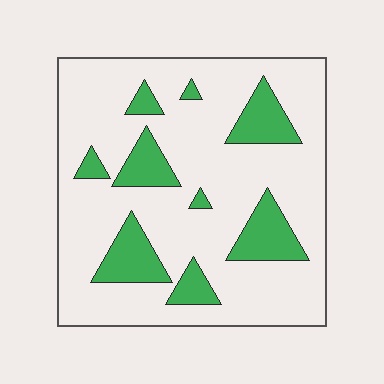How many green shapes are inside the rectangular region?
9.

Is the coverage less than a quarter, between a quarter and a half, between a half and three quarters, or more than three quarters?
Less than a quarter.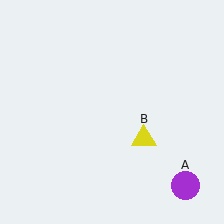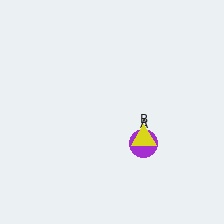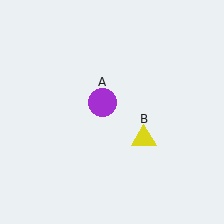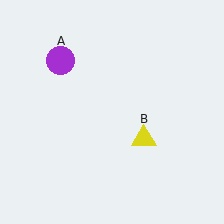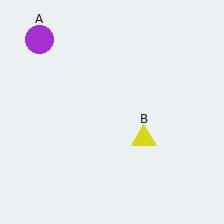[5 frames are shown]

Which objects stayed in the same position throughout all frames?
Yellow triangle (object B) remained stationary.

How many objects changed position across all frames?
1 object changed position: purple circle (object A).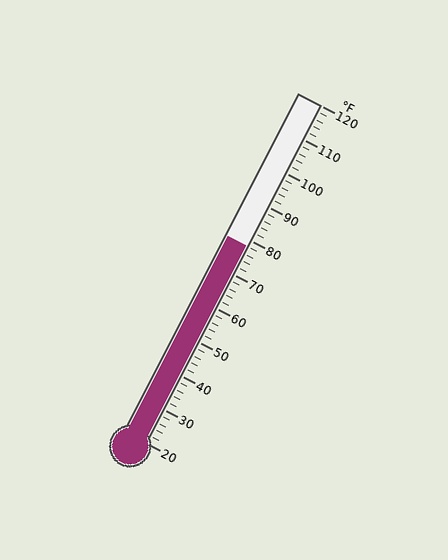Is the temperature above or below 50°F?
The temperature is above 50°F.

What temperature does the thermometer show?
The thermometer shows approximately 78°F.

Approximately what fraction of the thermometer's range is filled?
The thermometer is filled to approximately 60% of its range.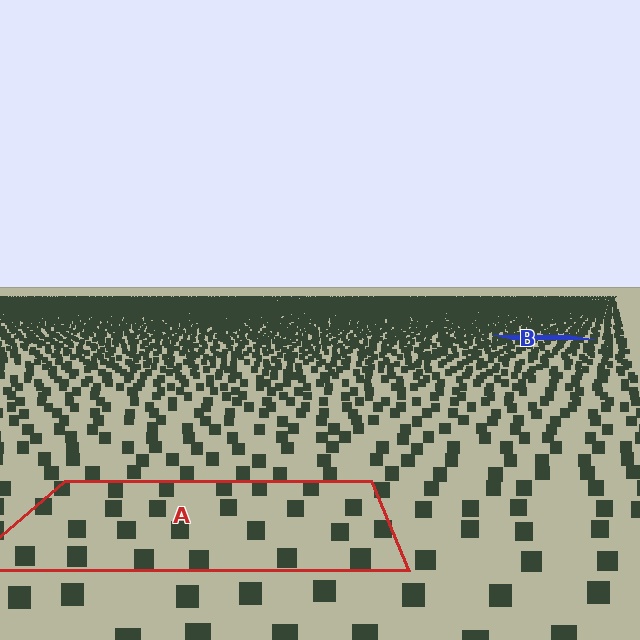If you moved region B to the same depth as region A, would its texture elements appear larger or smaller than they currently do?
They would appear larger. At a closer depth, the same texture elements are projected at a bigger on-screen size.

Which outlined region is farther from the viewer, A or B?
Region B is farther from the viewer — the texture elements inside it appear smaller and more densely packed.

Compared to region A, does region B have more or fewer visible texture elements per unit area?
Region B has more texture elements per unit area — they are packed more densely because it is farther away.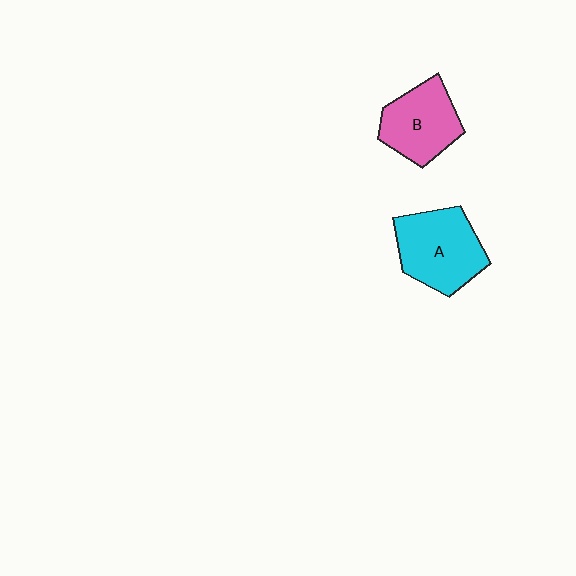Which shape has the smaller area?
Shape B (pink).